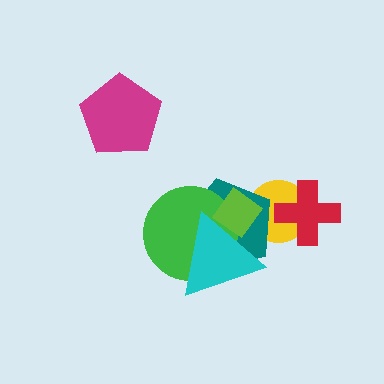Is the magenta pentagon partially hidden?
No, no other shape covers it.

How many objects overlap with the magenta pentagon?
0 objects overlap with the magenta pentagon.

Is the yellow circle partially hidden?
Yes, it is partially covered by another shape.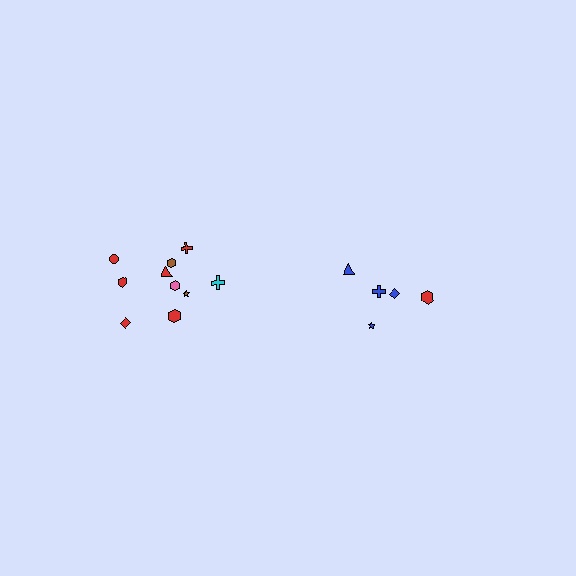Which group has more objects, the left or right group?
The left group.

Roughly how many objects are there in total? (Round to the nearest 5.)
Roughly 15 objects in total.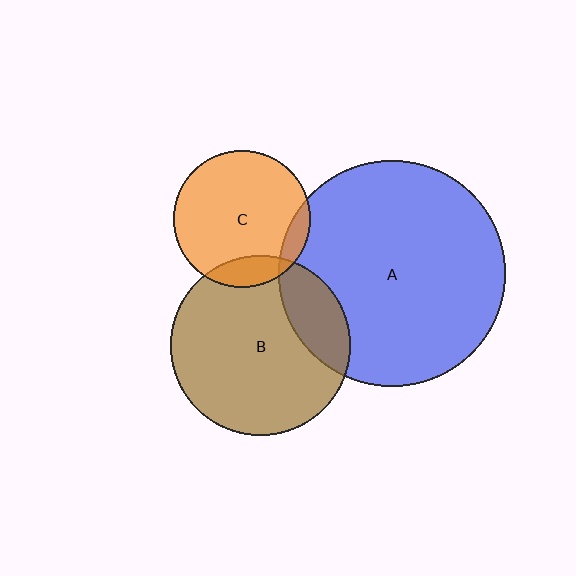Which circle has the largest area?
Circle A (blue).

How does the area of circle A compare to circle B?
Approximately 1.6 times.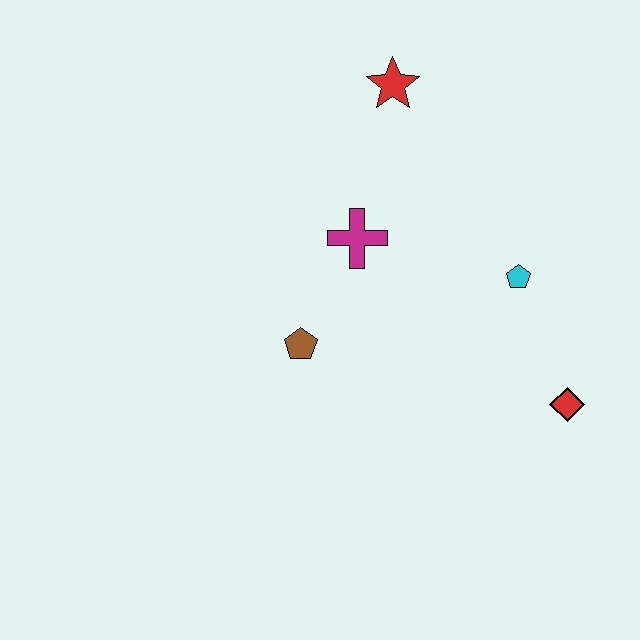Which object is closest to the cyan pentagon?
The red diamond is closest to the cyan pentagon.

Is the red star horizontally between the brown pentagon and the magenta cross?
No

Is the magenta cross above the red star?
No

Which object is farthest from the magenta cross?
The red diamond is farthest from the magenta cross.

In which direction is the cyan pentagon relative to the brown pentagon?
The cyan pentagon is to the right of the brown pentagon.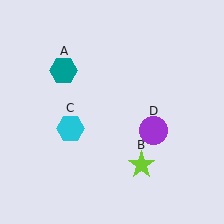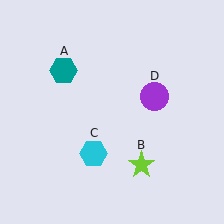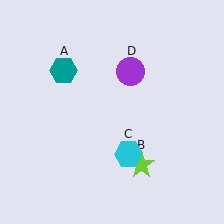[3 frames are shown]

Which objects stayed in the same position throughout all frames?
Teal hexagon (object A) and lime star (object B) remained stationary.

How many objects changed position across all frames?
2 objects changed position: cyan hexagon (object C), purple circle (object D).